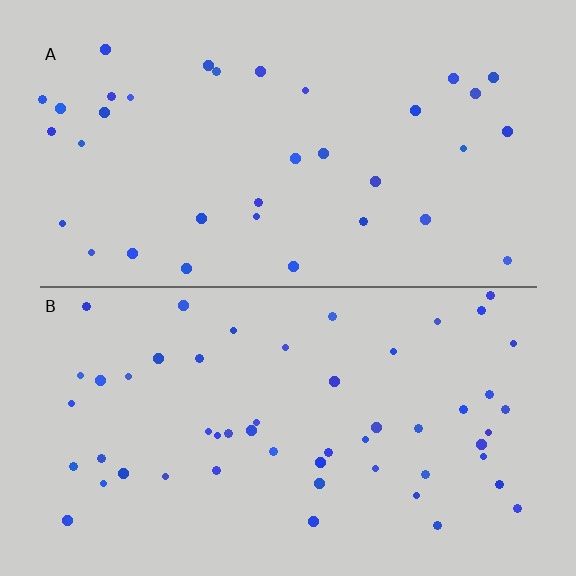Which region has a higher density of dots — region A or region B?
B (the bottom).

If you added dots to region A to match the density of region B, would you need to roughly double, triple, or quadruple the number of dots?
Approximately double.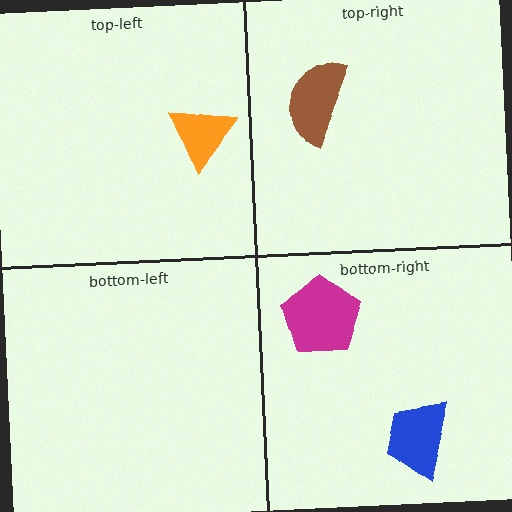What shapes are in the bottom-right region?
The blue trapezoid, the magenta pentagon.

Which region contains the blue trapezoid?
The bottom-right region.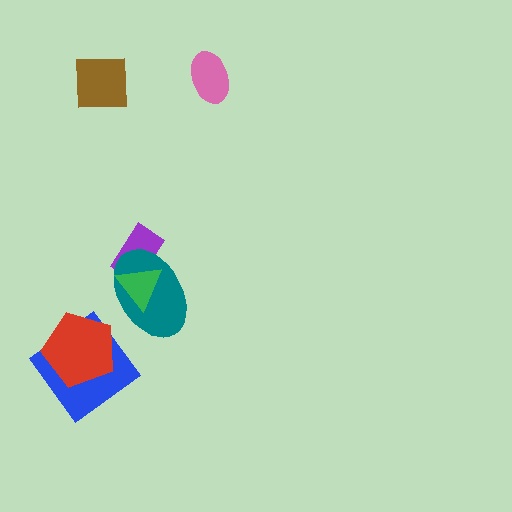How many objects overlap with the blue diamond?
1 object overlaps with the blue diamond.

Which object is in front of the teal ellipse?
The green triangle is in front of the teal ellipse.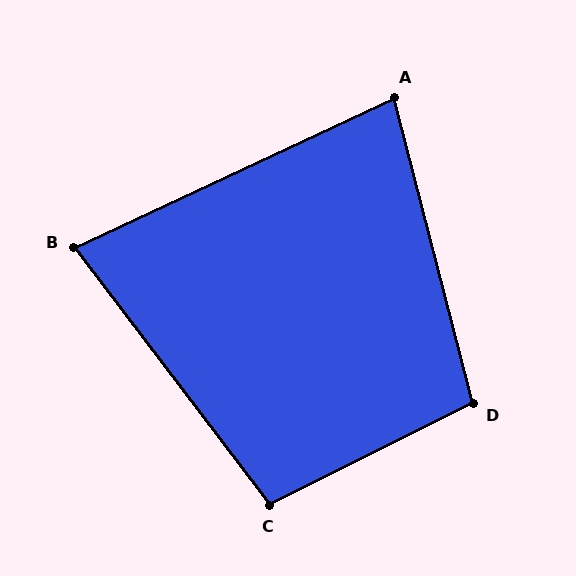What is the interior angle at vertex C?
Approximately 101 degrees (obtuse).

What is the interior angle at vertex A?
Approximately 79 degrees (acute).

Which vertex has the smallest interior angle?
B, at approximately 78 degrees.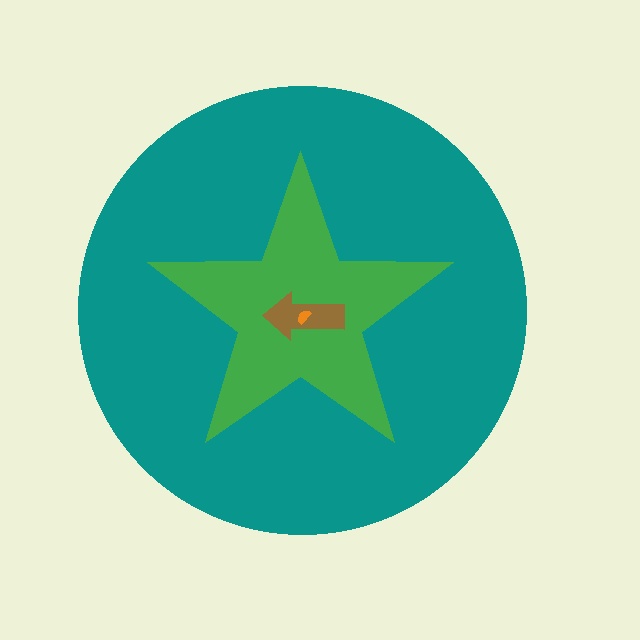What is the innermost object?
The orange semicircle.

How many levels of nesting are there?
4.